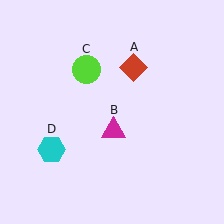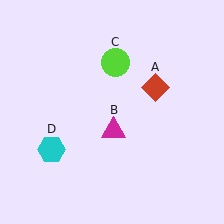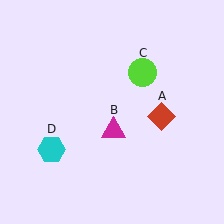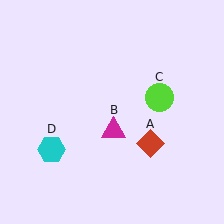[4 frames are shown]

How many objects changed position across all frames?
2 objects changed position: red diamond (object A), lime circle (object C).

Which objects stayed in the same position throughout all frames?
Magenta triangle (object B) and cyan hexagon (object D) remained stationary.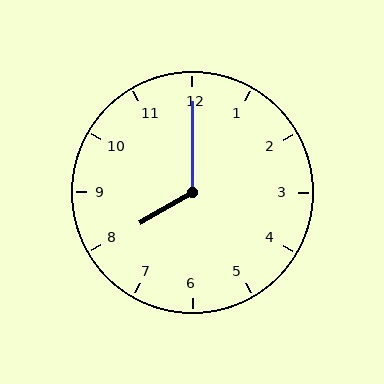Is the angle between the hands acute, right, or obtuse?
It is obtuse.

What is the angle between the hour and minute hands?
Approximately 120 degrees.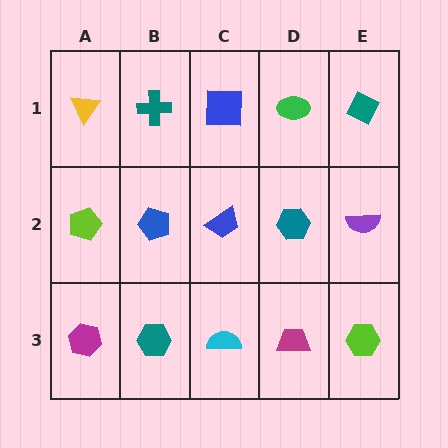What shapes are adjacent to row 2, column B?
A teal cross (row 1, column B), a teal hexagon (row 3, column B), a lime pentagon (row 2, column A), a blue trapezoid (row 2, column C).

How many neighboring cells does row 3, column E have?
2.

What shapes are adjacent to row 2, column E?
A teal diamond (row 1, column E), a lime hexagon (row 3, column E), a teal hexagon (row 2, column D).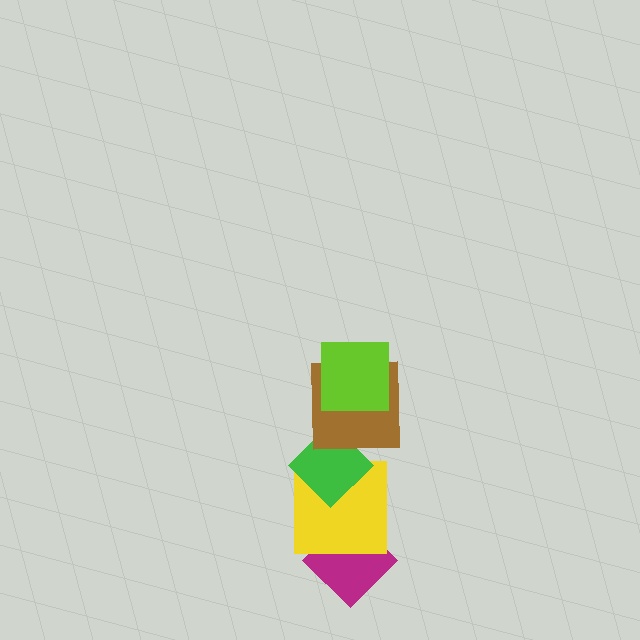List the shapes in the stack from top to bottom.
From top to bottom: the lime square, the brown square, the green diamond, the yellow square, the magenta diamond.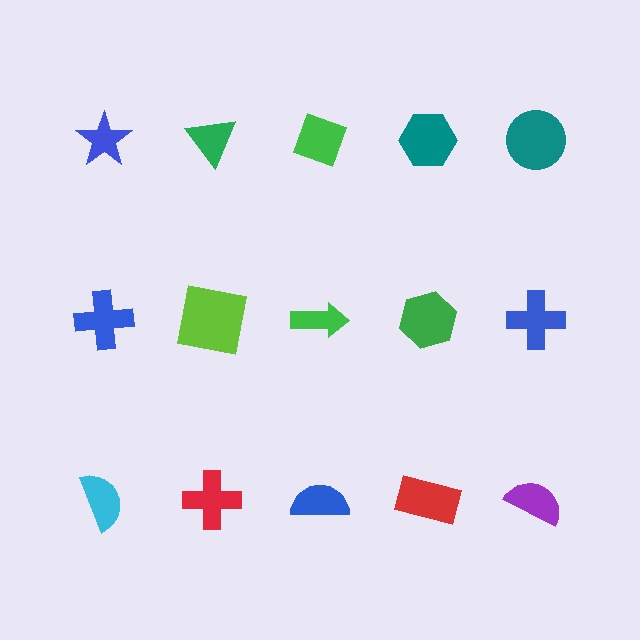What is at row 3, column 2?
A red cross.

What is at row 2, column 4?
A green hexagon.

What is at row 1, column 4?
A teal hexagon.